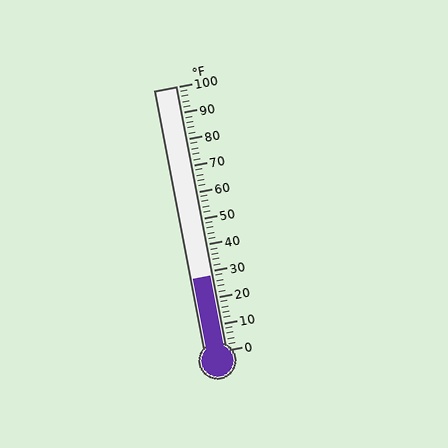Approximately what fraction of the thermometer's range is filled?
The thermometer is filled to approximately 30% of its range.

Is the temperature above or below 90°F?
The temperature is below 90°F.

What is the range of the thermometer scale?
The thermometer scale ranges from 0°F to 100°F.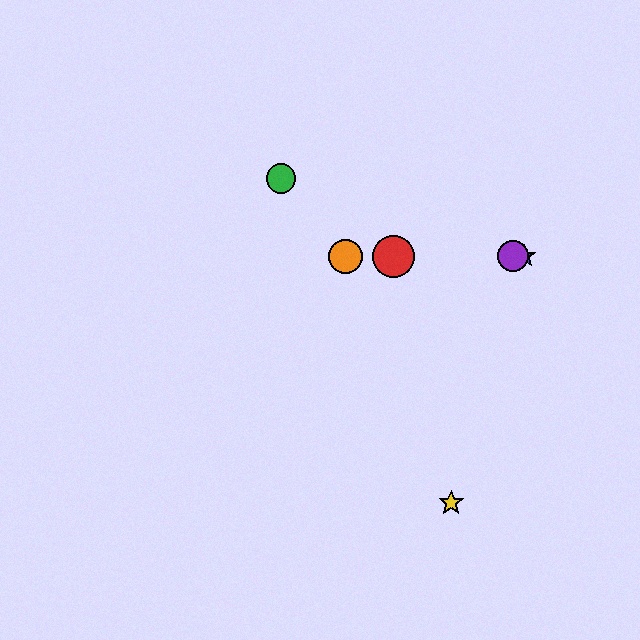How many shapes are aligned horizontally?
4 shapes (the red circle, the blue star, the purple circle, the orange circle) are aligned horizontally.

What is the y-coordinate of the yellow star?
The yellow star is at y≈503.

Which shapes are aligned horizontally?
The red circle, the blue star, the purple circle, the orange circle are aligned horizontally.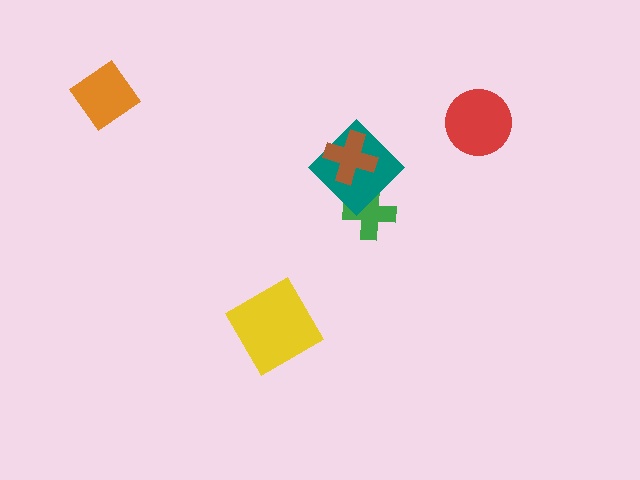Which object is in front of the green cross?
The teal diamond is in front of the green cross.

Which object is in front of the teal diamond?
The brown cross is in front of the teal diamond.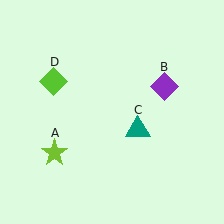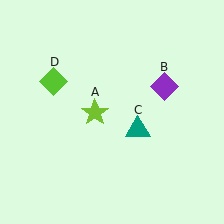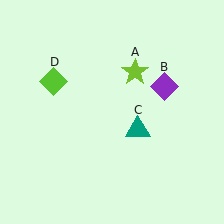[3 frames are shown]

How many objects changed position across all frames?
1 object changed position: lime star (object A).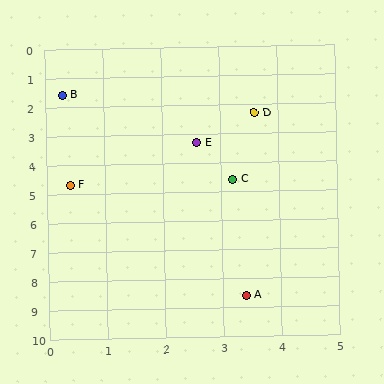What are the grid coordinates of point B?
Point B is at approximately (0.3, 1.6).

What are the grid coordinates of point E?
Point E is at approximately (2.6, 3.3).